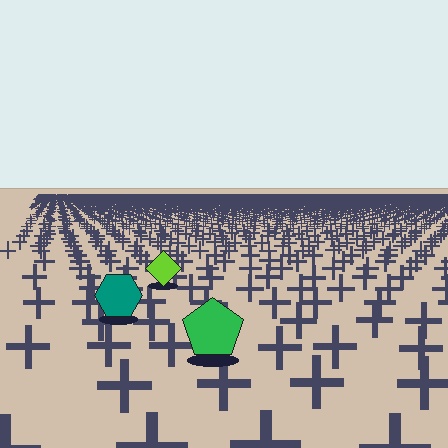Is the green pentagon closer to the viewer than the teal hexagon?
Yes. The green pentagon is closer — you can tell from the texture gradient: the ground texture is coarser near it.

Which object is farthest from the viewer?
The lime diamond is farthest from the viewer. It appears smaller and the ground texture around it is denser.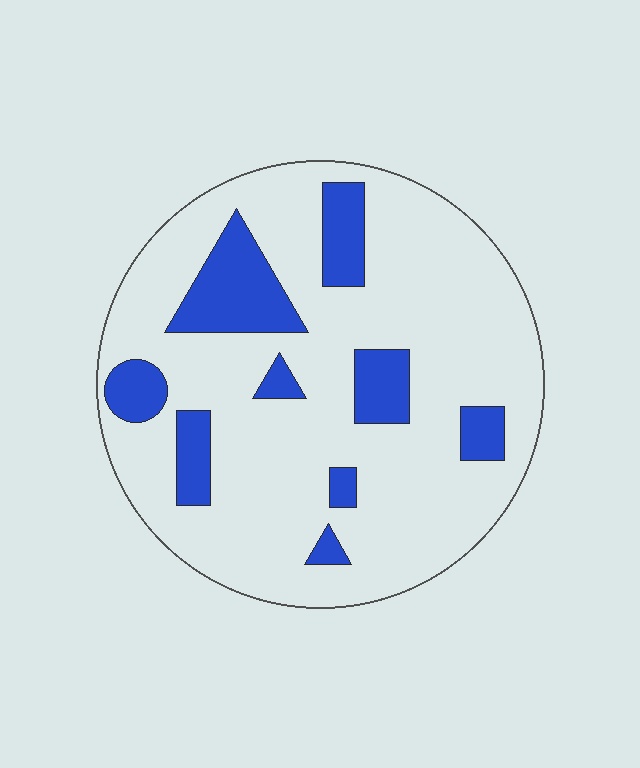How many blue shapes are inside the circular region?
9.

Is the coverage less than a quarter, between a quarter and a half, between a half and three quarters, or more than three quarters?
Less than a quarter.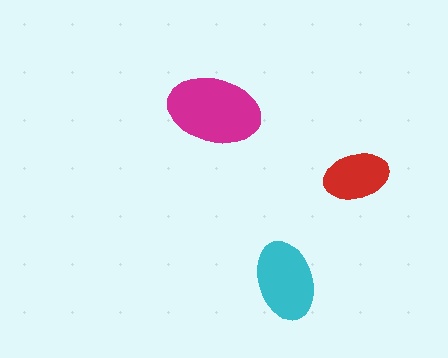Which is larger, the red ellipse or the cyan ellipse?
The cyan one.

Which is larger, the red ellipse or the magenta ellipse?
The magenta one.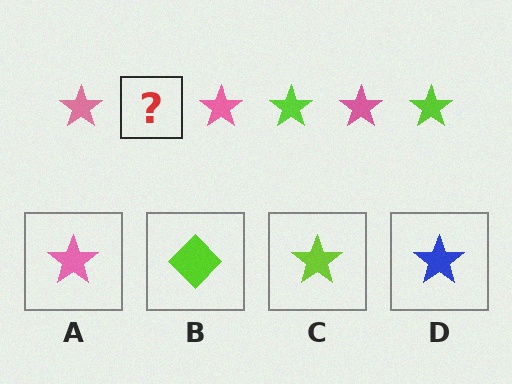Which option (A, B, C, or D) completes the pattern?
C.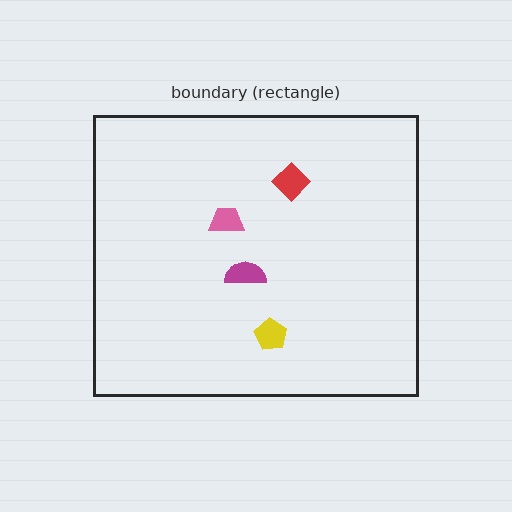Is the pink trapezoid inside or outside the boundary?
Inside.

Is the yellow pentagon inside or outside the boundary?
Inside.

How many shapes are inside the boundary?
4 inside, 0 outside.